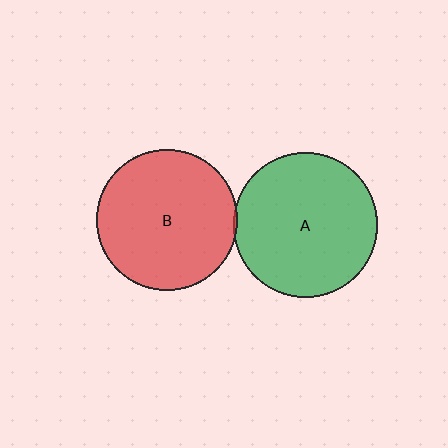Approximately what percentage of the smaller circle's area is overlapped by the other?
Approximately 5%.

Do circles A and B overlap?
Yes.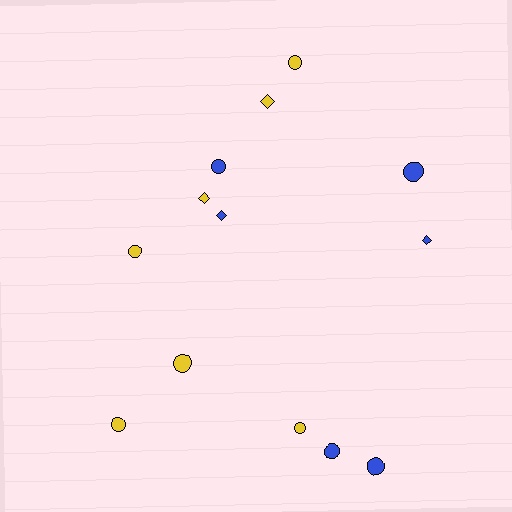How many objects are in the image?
There are 13 objects.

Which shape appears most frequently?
Circle, with 9 objects.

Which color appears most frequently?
Yellow, with 7 objects.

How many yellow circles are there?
There are 5 yellow circles.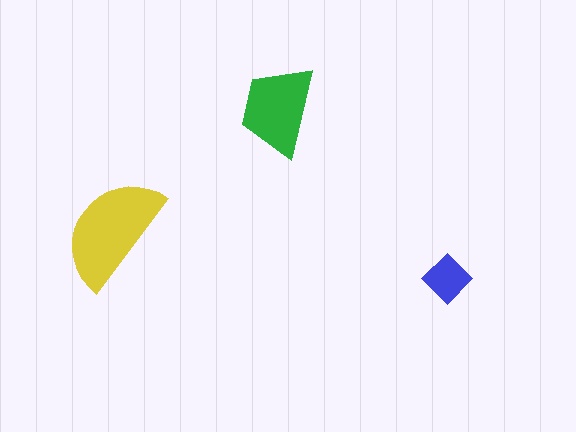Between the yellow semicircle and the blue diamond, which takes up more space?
The yellow semicircle.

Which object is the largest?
The yellow semicircle.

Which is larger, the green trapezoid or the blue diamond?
The green trapezoid.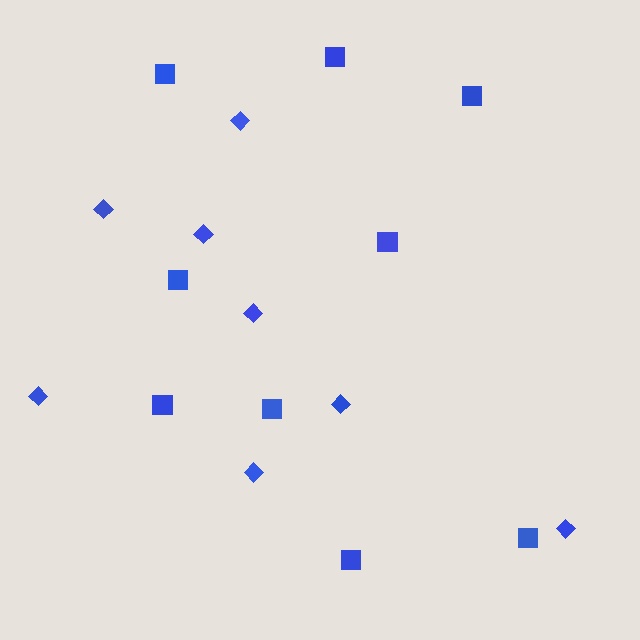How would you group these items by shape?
There are 2 groups: one group of diamonds (8) and one group of squares (9).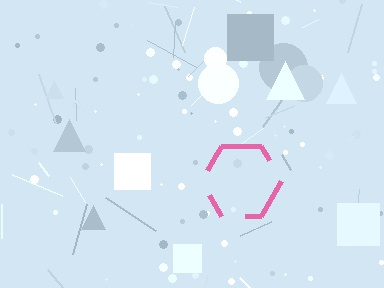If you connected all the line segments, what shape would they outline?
They would outline a hexagon.